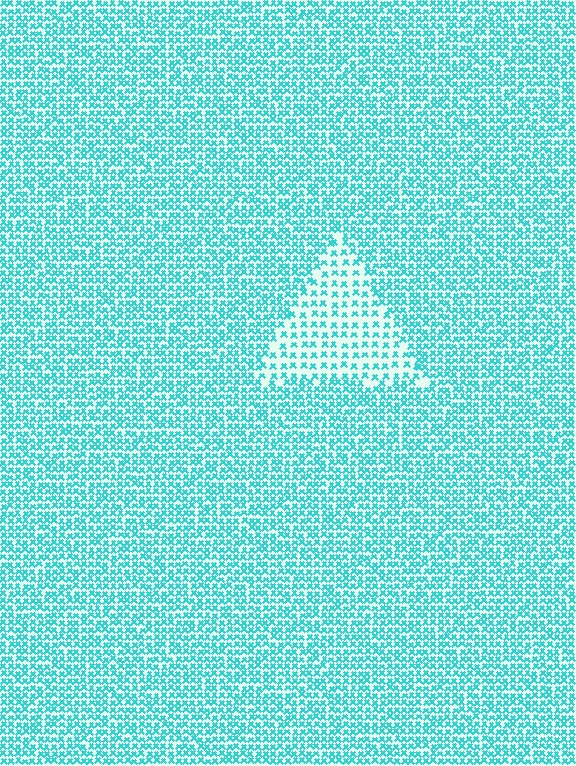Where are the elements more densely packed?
The elements are more densely packed outside the triangle boundary.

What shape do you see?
I see a triangle.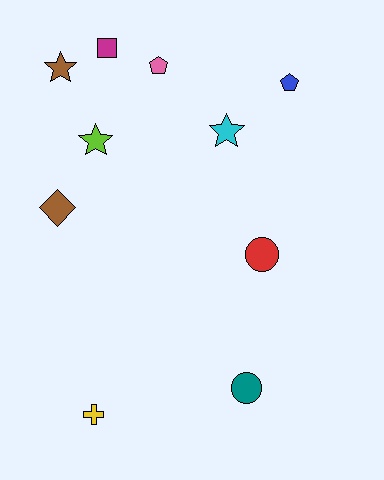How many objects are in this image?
There are 10 objects.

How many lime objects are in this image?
There is 1 lime object.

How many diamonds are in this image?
There is 1 diamond.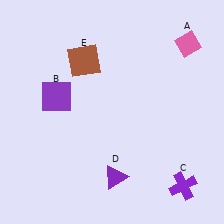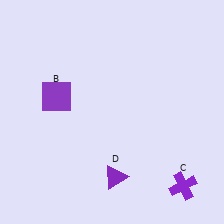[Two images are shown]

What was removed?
The pink diamond (A), the brown square (E) were removed in Image 2.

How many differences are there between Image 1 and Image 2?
There are 2 differences between the two images.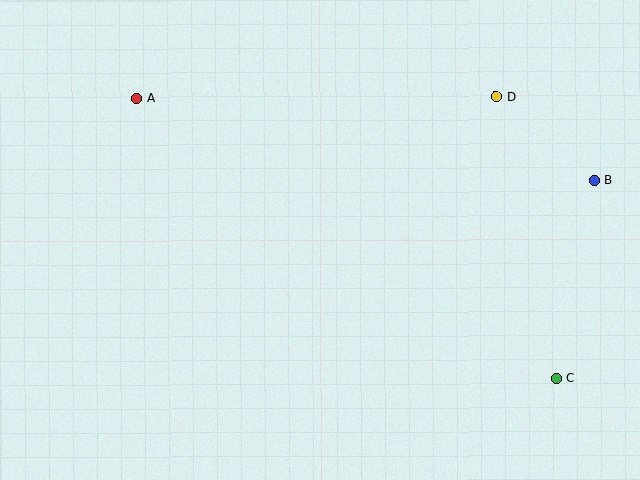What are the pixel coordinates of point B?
Point B is at (594, 180).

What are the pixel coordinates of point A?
Point A is at (136, 98).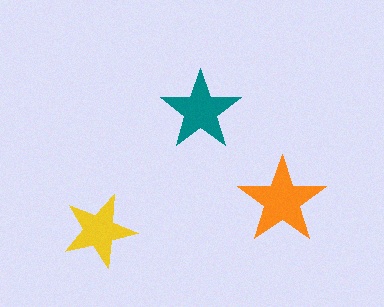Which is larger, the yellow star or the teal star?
The teal one.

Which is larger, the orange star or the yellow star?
The orange one.